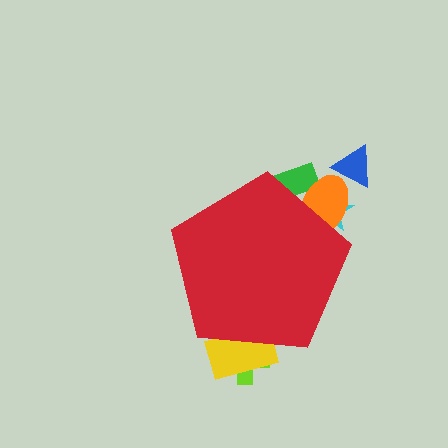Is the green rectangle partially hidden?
Yes, the green rectangle is partially hidden behind the red pentagon.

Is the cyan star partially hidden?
Yes, the cyan star is partially hidden behind the red pentagon.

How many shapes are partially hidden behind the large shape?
5 shapes are partially hidden.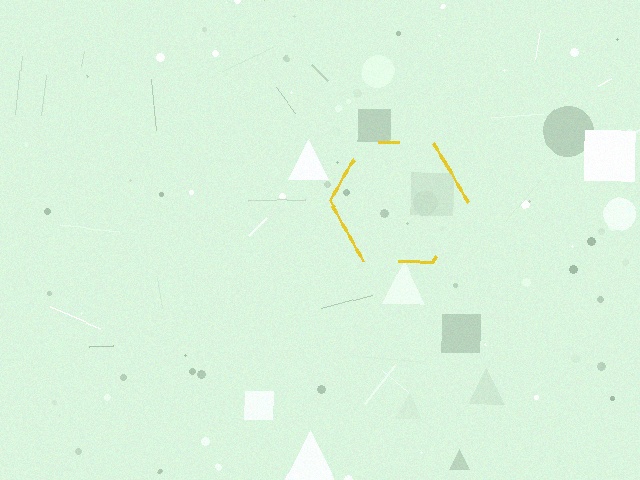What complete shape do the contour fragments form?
The contour fragments form a hexagon.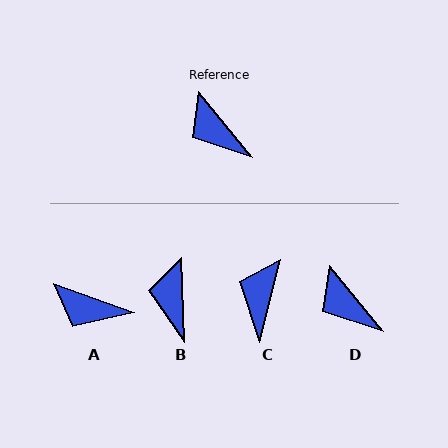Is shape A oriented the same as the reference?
No, it is off by about 31 degrees.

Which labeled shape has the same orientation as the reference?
D.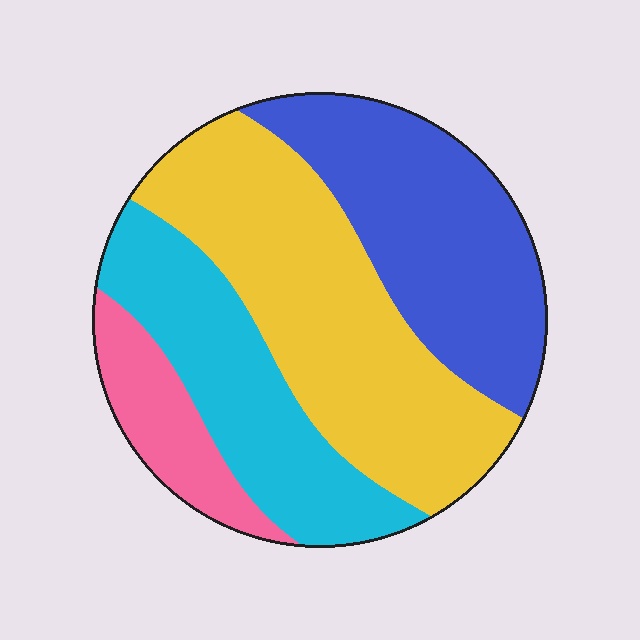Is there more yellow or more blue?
Yellow.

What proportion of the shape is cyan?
Cyan covers about 25% of the shape.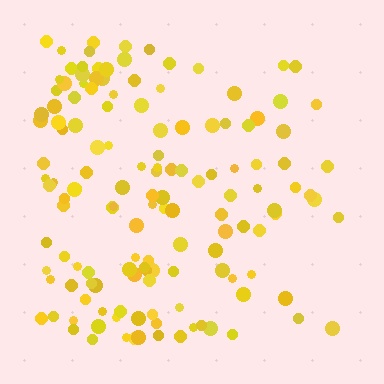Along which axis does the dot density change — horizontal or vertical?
Horizontal.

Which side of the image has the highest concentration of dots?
The left.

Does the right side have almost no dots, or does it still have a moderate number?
Still a moderate number, just noticeably fewer than the left.